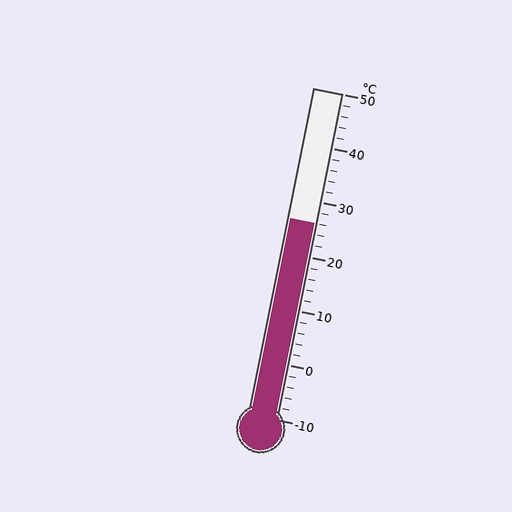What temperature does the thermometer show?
The thermometer shows approximately 26°C.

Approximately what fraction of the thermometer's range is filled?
The thermometer is filled to approximately 60% of its range.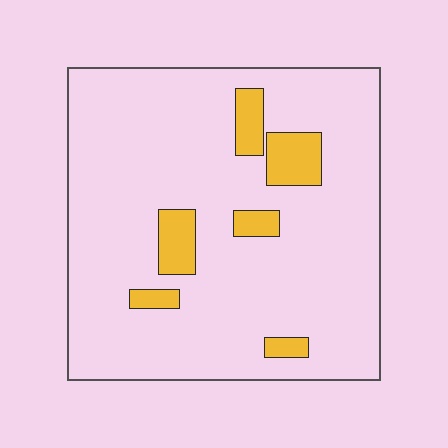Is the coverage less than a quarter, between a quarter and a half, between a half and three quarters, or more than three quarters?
Less than a quarter.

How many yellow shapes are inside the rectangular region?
6.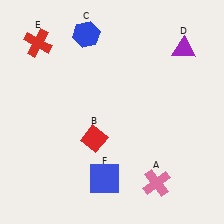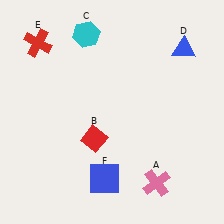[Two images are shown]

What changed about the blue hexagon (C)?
In Image 1, C is blue. In Image 2, it changed to cyan.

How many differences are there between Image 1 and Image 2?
There are 2 differences between the two images.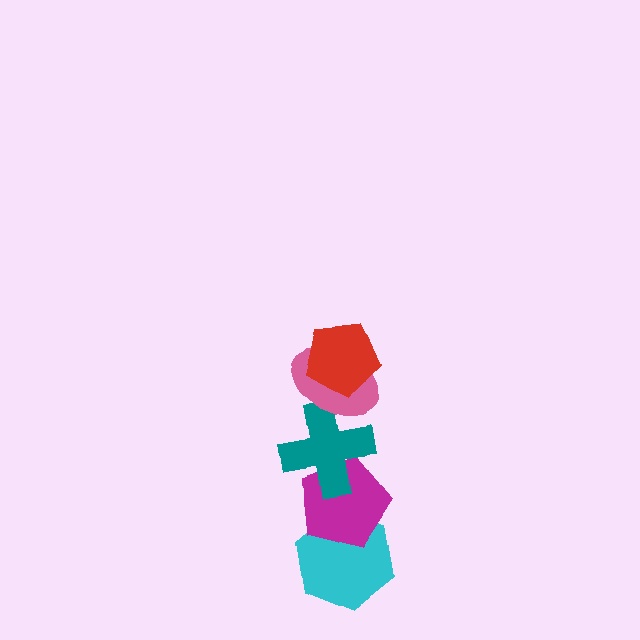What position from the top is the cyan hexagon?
The cyan hexagon is 5th from the top.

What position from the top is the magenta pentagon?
The magenta pentagon is 4th from the top.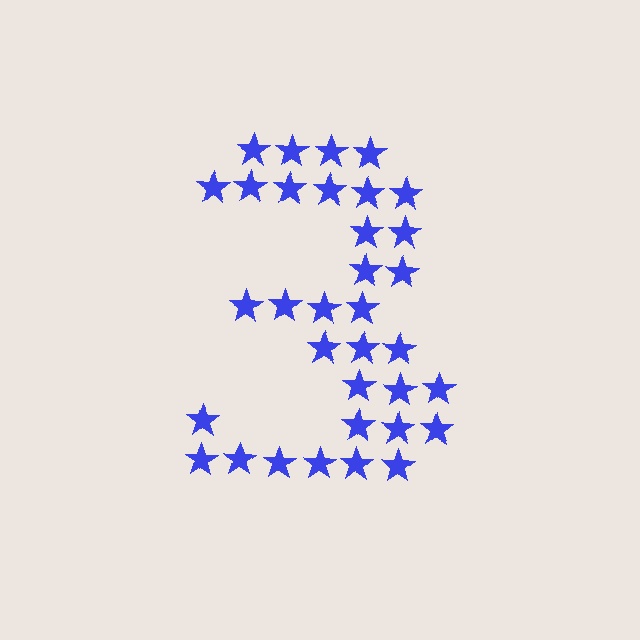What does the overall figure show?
The overall figure shows the digit 3.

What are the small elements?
The small elements are stars.